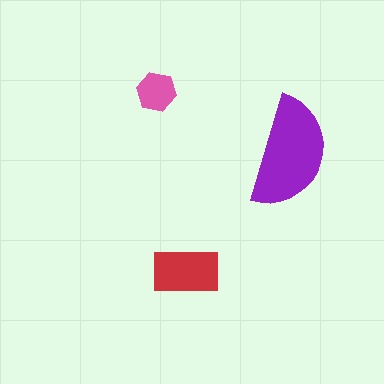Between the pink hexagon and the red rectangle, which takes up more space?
The red rectangle.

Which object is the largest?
The purple semicircle.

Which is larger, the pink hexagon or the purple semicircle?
The purple semicircle.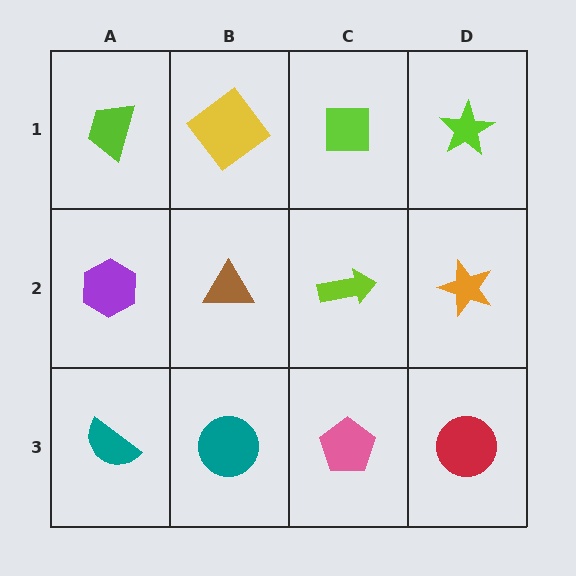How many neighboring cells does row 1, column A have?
2.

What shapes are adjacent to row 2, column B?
A yellow diamond (row 1, column B), a teal circle (row 3, column B), a purple hexagon (row 2, column A), a lime arrow (row 2, column C).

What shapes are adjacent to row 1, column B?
A brown triangle (row 2, column B), a lime trapezoid (row 1, column A), a lime square (row 1, column C).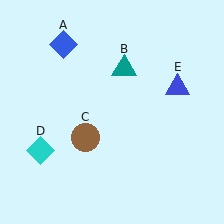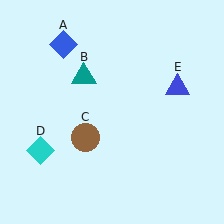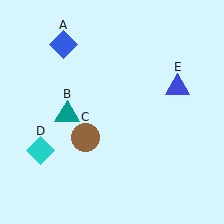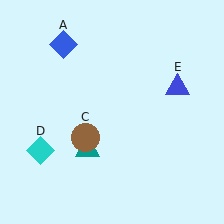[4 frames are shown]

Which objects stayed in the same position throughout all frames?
Blue diamond (object A) and brown circle (object C) and cyan diamond (object D) and blue triangle (object E) remained stationary.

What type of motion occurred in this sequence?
The teal triangle (object B) rotated counterclockwise around the center of the scene.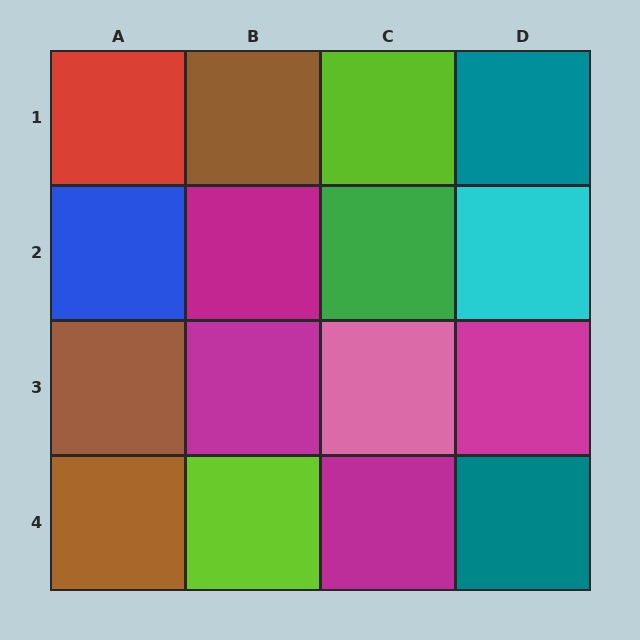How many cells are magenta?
4 cells are magenta.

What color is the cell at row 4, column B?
Lime.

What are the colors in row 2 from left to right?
Blue, magenta, green, cyan.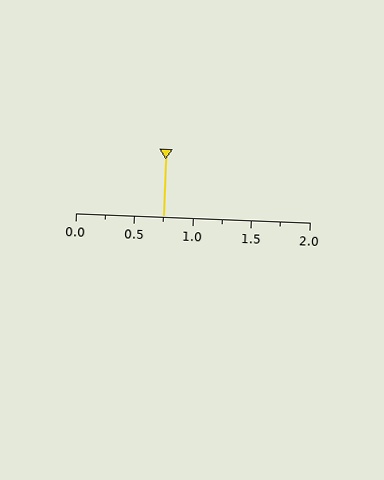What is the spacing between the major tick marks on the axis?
The major ticks are spaced 0.5 apart.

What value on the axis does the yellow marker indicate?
The marker indicates approximately 0.75.